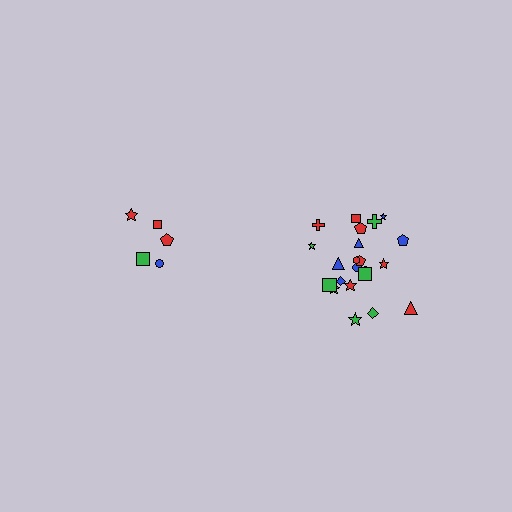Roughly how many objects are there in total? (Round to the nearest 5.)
Roughly 25 objects in total.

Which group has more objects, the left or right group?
The right group.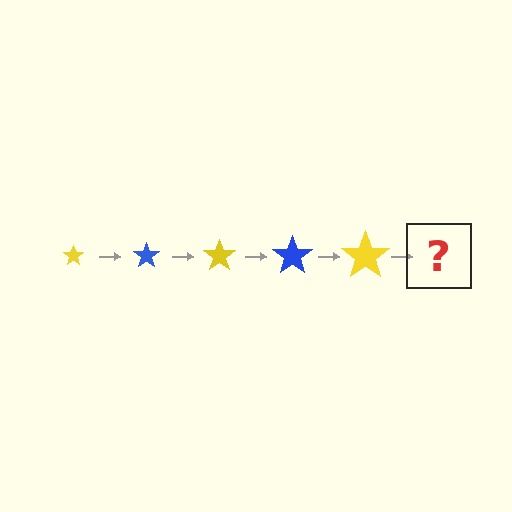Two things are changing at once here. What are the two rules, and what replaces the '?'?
The two rules are that the star grows larger each step and the color cycles through yellow and blue. The '?' should be a blue star, larger than the previous one.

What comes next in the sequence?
The next element should be a blue star, larger than the previous one.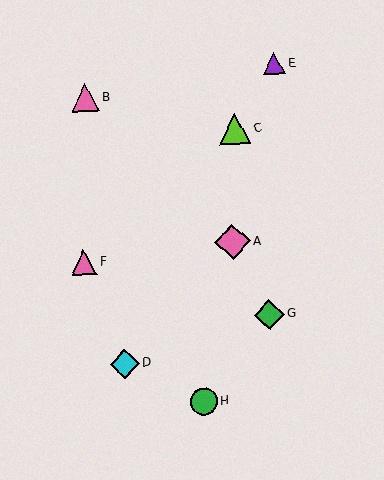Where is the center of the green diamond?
The center of the green diamond is at (269, 315).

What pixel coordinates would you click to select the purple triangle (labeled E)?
Click at (274, 63) to select the purple triangle E.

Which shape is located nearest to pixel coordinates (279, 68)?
The purple triangle (labeled E) at (274, 63) is nearest to that location.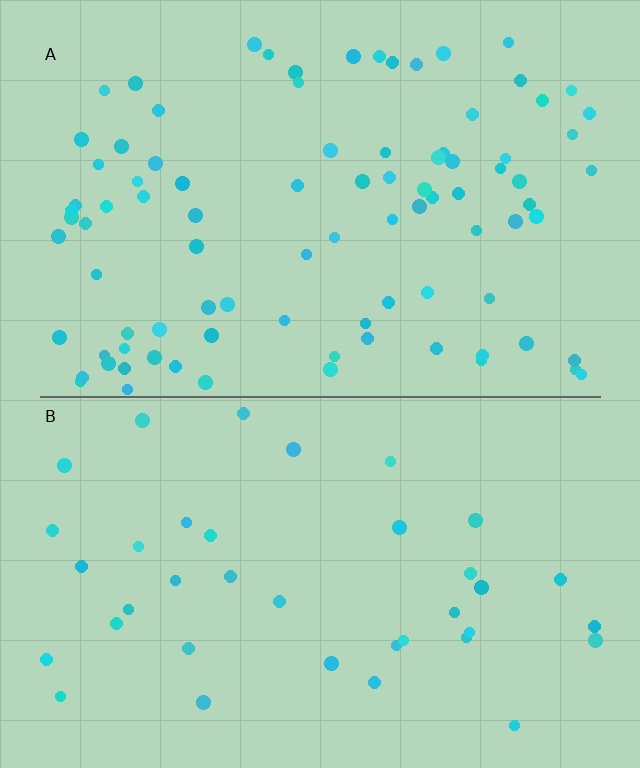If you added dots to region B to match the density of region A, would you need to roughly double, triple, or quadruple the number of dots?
Approximately double.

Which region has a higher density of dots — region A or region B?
A (the top).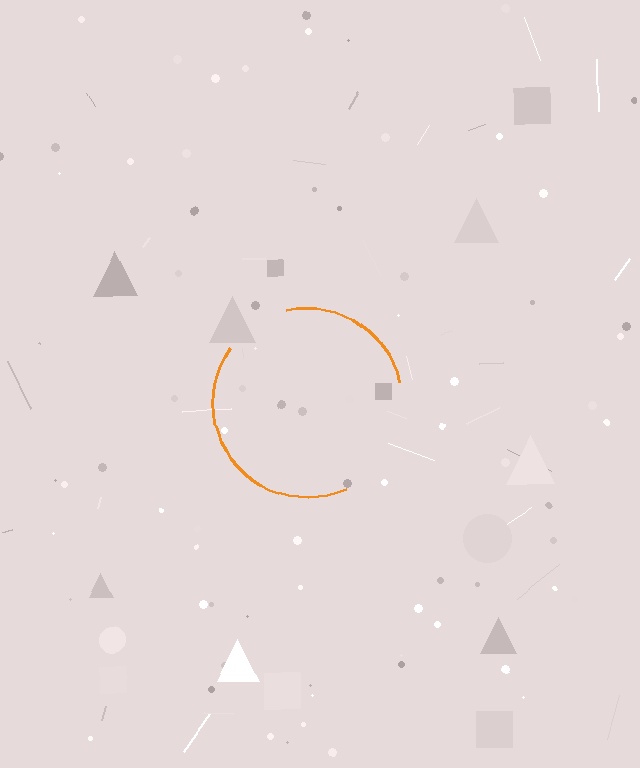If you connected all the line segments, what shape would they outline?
They would outline a circle.